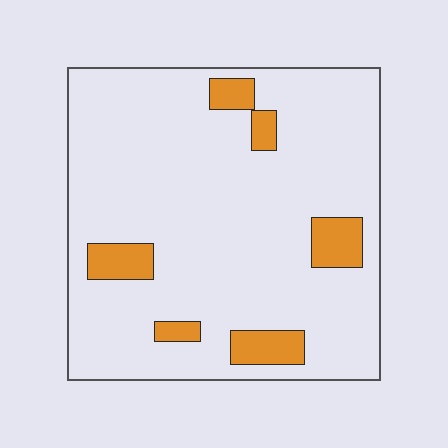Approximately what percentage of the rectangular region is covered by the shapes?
Approximately 10%.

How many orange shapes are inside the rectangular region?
6.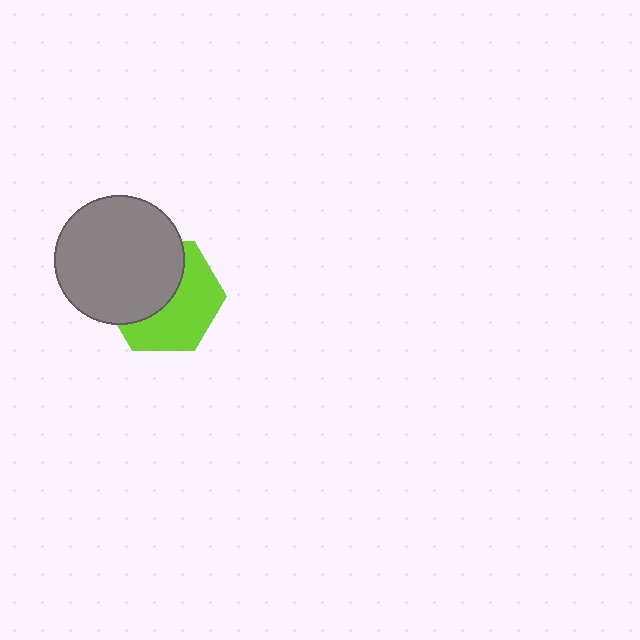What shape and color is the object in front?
The object in front is a gray circle.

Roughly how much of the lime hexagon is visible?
About half of it is visible (roughly 51%).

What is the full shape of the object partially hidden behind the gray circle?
The partially hidden object is a lime hexagon.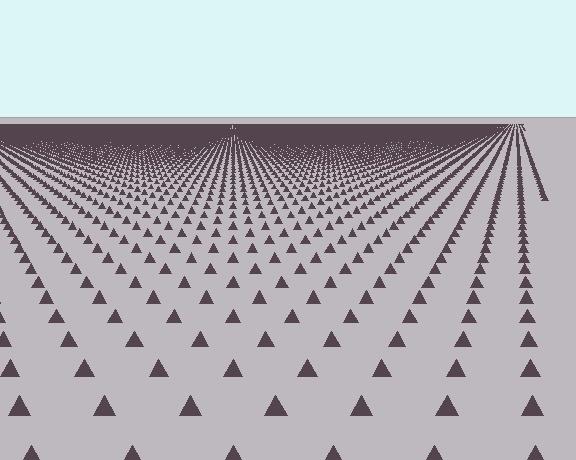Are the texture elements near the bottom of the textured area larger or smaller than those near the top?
Larger. Near the bottom, elements are closer to the viewer and appear at a bigger on-screen size.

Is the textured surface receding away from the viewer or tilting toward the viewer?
The surface is receding away from the viewer. Texture elements get smaller and denser toward the top.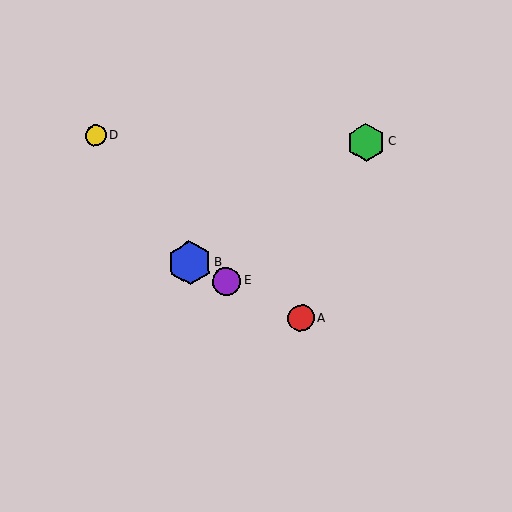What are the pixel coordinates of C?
Object C is at (366, 142).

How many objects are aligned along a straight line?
3 objects (A, B, E) are aligned along a straight line.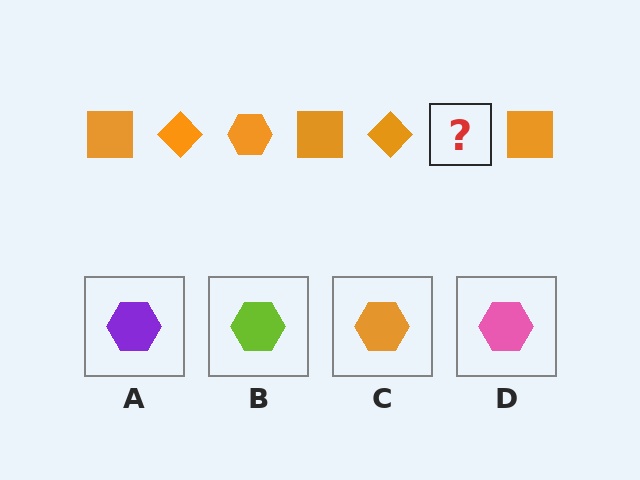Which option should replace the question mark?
Option C.